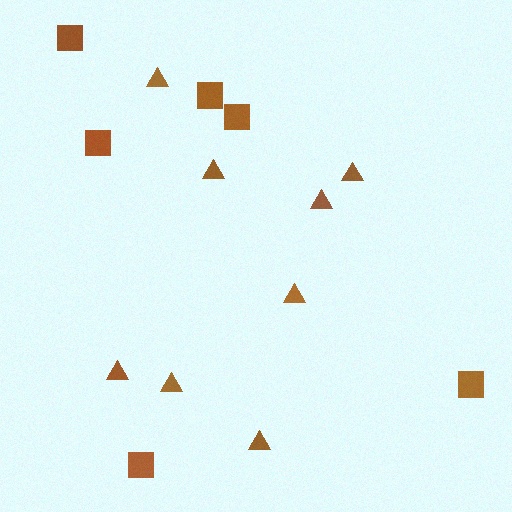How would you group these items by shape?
There are 2 groups: one group of triangles (8) and one group of squares (6).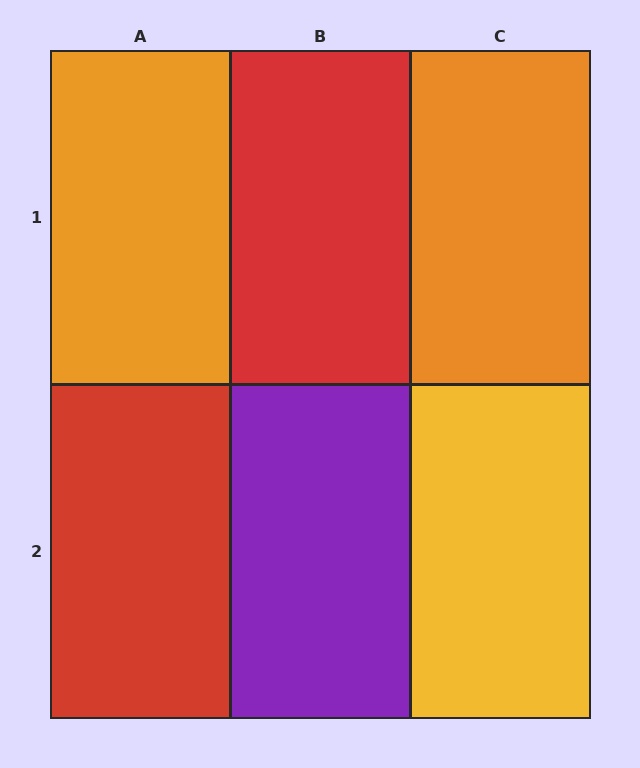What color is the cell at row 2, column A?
Red.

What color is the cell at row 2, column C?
Yellow.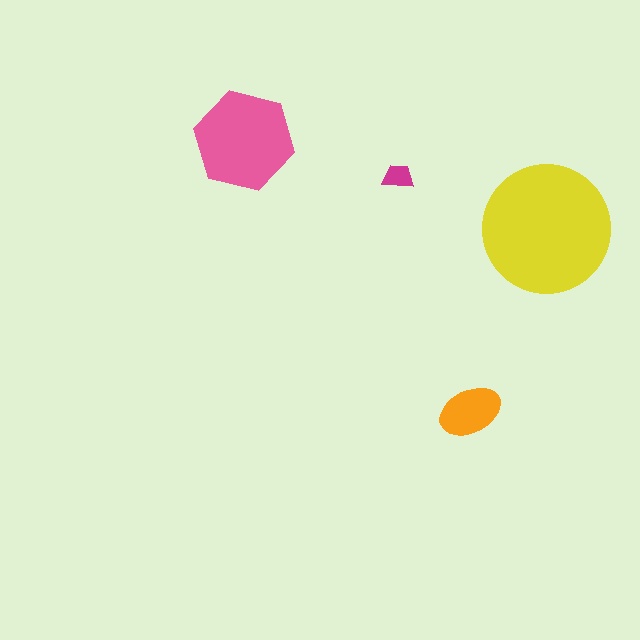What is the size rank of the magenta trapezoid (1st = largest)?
4th.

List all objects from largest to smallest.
The yellow circle, the pink hexagon, the orange ellipse, the magenta trapezoid.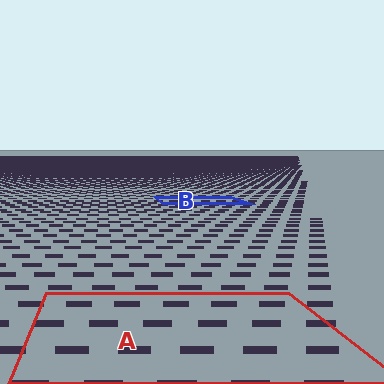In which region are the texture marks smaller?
The texture marks are smaller in region B, because it is farther away.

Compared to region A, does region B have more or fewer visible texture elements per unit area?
Region B has more texture elements per unit area — they are packed more densely because it is farther away.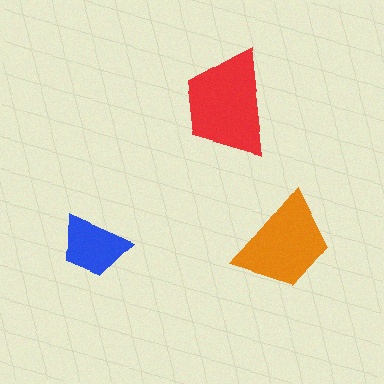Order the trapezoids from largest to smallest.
the red one, the orange one, the blue one.